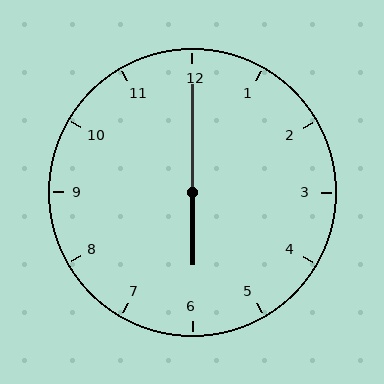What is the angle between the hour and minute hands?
Approximately 180 degrees.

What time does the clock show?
6:00.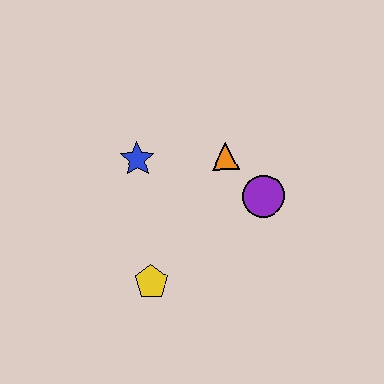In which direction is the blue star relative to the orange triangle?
The blue star is to the left of the orange triangle.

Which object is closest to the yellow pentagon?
The blue star is closest to the yellow pentagon.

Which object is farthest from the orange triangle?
The yellow pentagon is farthest from the orange triangle.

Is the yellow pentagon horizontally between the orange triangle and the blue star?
Yes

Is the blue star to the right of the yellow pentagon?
No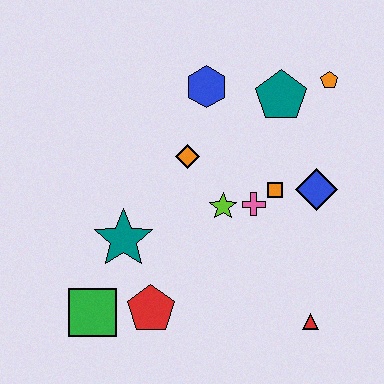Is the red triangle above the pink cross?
No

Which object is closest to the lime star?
The pink cross is closest to the lime star.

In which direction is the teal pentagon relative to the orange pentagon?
The teal pentagon is to the left of the orange pentagon.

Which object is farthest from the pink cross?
The green square is farthest from the pink cross.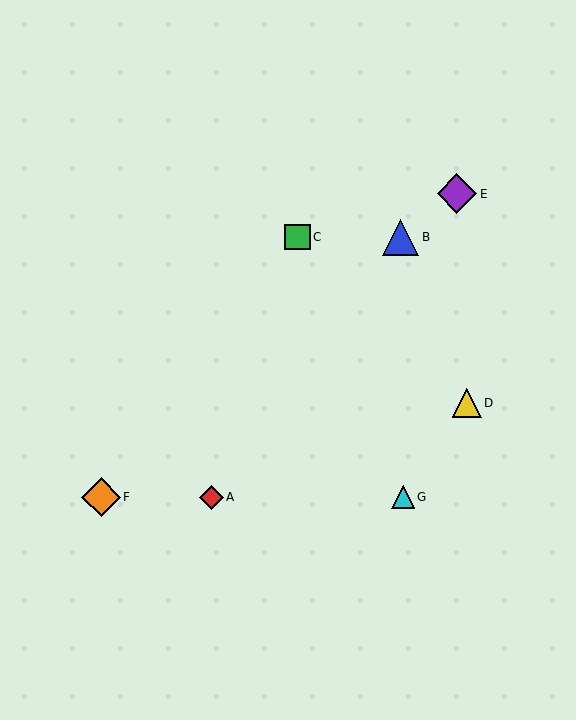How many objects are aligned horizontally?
3 objects (A, F, G) are aligned horizontally.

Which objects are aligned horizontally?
Objects A, F, G are aligned horizontally.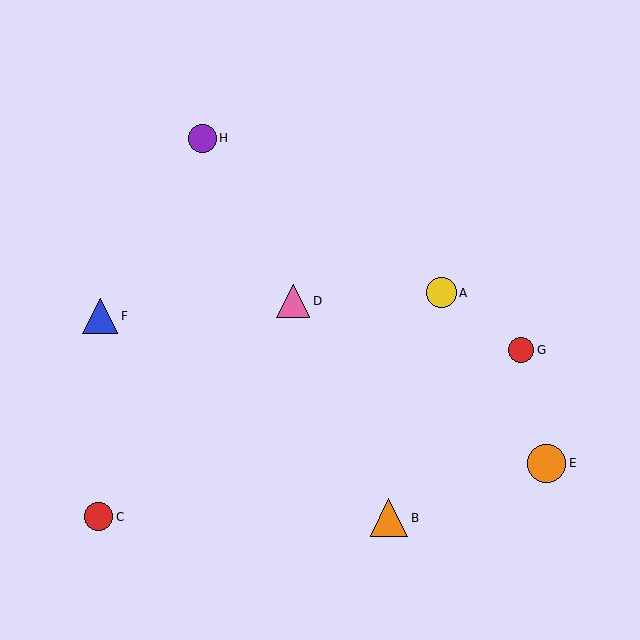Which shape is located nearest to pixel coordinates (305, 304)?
The pink triangle (labeled D) at (293, 301) is nearest to that location.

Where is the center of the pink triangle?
The center of the pink triangle is at (293, 301).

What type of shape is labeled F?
Shape F is a blue triangle.